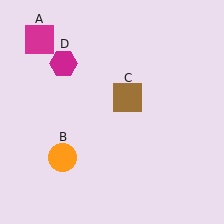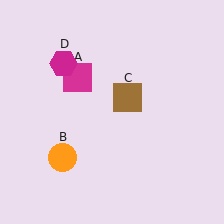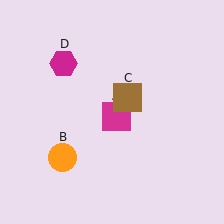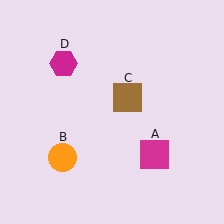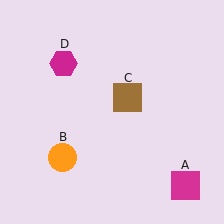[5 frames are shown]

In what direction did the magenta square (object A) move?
The magenta square (object A) moved down and to the right.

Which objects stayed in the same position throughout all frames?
Orange circle (object B) and brown square (object C) and magenta hexagon (object D) remained stationary.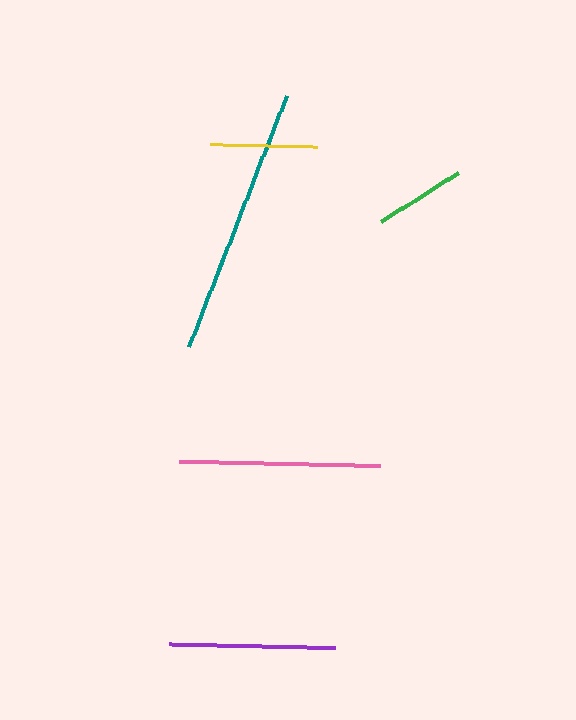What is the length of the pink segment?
The pink segment is approximately 201 pixels long.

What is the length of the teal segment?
The teal segment is approximately 269 pixels long.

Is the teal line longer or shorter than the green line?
The teal line is longer than the green line.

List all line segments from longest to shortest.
From longest to shortest: teal, pink, purple, yellow, green.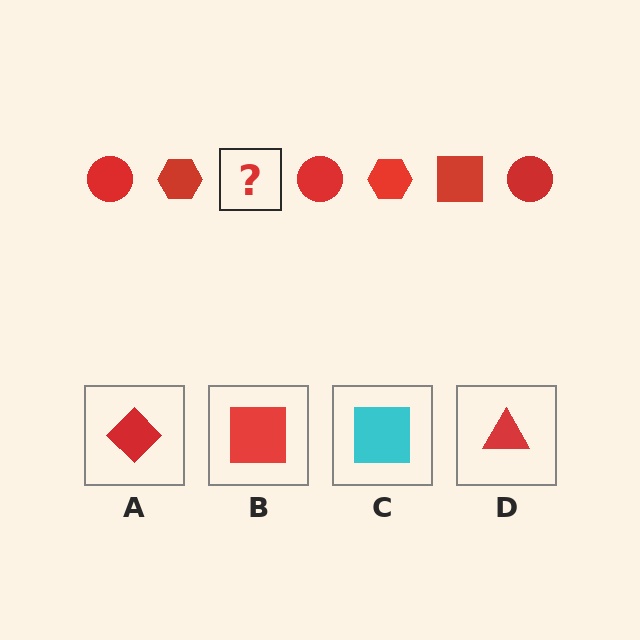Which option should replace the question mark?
Option B.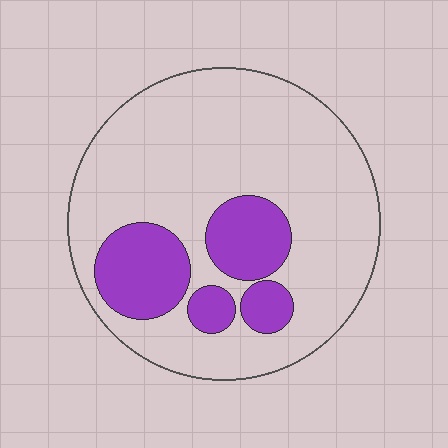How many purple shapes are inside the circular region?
4.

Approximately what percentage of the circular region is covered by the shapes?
Approximately 25%.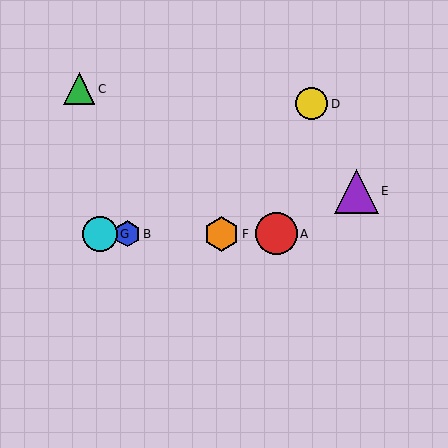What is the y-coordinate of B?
Object B is at y≈234.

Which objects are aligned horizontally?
Objects A, B, F, G are aligned horizontally.